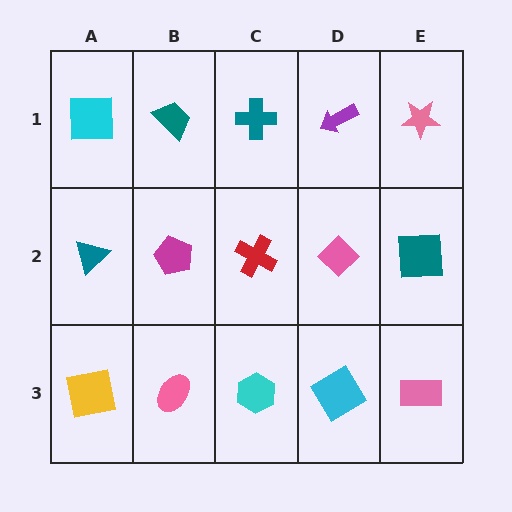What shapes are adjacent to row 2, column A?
A cyan square (row 1, column A), a yellow square (row 3, column A), a magenta pentagon (row 2, column B).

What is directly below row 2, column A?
A yellow square.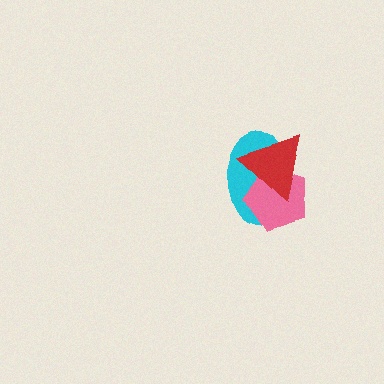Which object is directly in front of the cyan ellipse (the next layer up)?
The pink pentagon is directly in front of the cyan ellipse.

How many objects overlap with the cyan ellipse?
2 objects overlap with the cyan ellipse.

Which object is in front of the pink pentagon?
The red triangle is in front of the pink pentagon.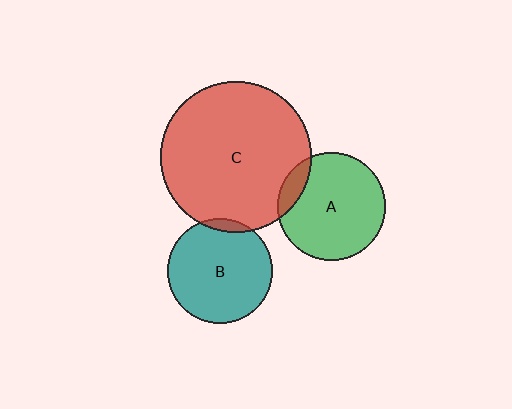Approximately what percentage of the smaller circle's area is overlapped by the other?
Approximately 10%.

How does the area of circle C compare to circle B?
Approximately 2.1 times.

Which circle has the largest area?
Circle C (red).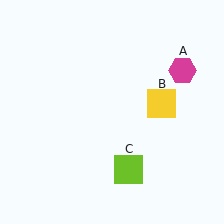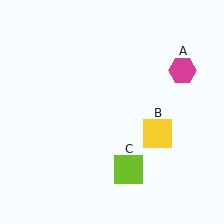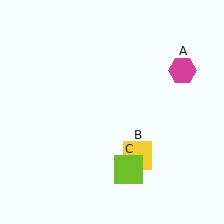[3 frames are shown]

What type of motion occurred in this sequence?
The yellow square (object B) rotated clockwise around the center of the scene.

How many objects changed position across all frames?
1 object changed position: yellow square (object B).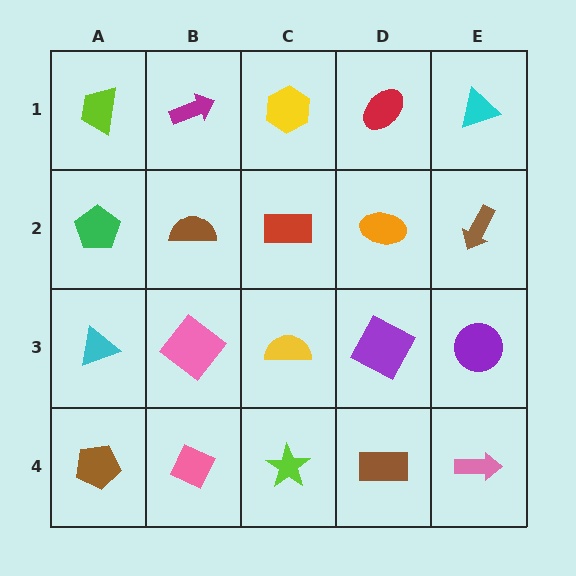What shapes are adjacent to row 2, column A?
A lime trapezoid (row 1, column A), a cyan triangle (row 3, column A), a brown semicircle (row 2, column B).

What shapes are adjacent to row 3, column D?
An orange ellipse (row 2, column D), a brown rectangle (row 4, column D), a yellow semicircle (row 3, column C), a purple circle (row 3, column E).